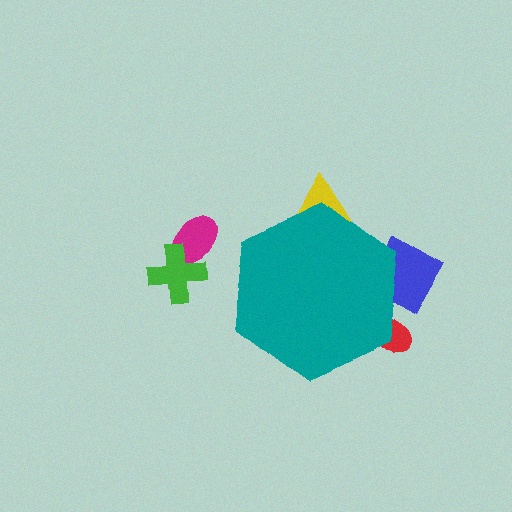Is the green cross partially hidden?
No, the green cross is fully visible.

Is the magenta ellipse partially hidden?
No, the magenta ellipse is fully visible.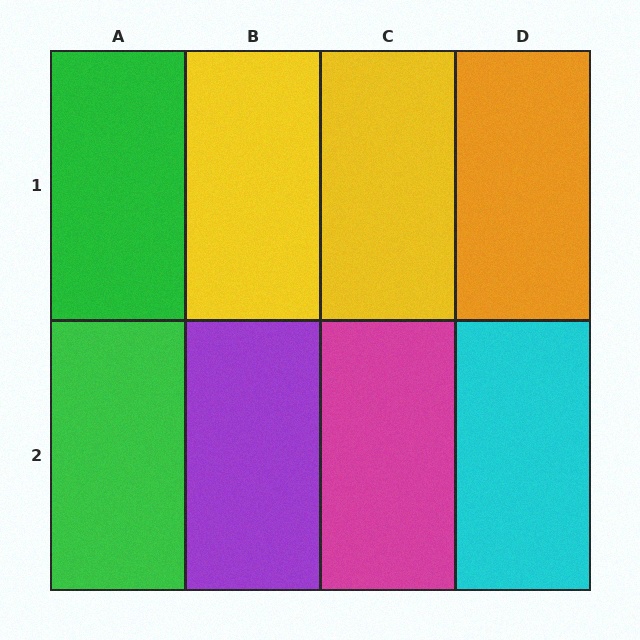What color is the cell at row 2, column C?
Magenta.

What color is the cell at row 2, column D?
Cyan.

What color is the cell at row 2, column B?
Purple.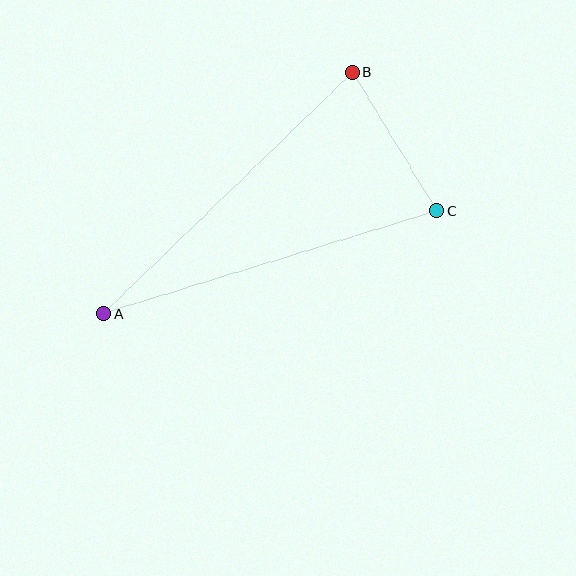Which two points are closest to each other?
Points B and C are closest to each other.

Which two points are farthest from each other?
Points A and C are farthest from each other.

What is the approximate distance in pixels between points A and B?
The distance between A and B is approximately 347 pixels.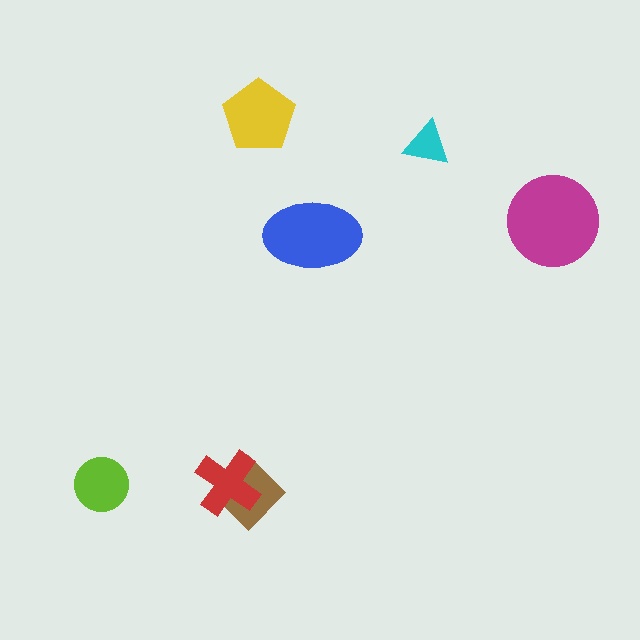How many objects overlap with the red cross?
1 object overlaps with the red cross.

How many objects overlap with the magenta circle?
0 objects overlap with the magenta circle.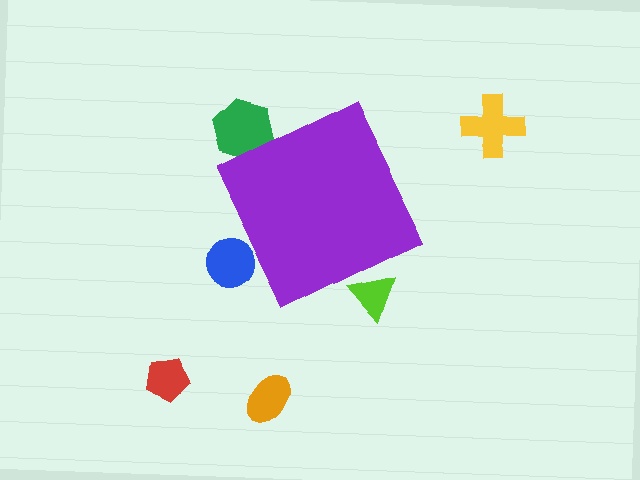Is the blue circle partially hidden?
Yes, the blue circle is partially hidden behind the purple diamond.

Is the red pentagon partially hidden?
No, the red pentagon is fully visible.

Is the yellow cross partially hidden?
No, the yellow cross is fully visible.